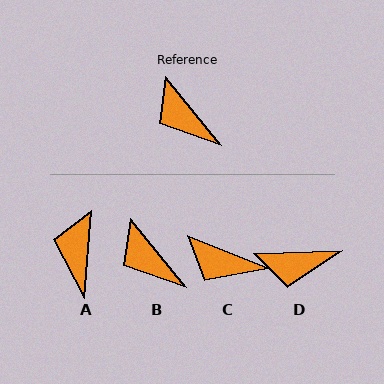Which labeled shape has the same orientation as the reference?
B.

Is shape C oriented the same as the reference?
No, it is off by about 29 degrees.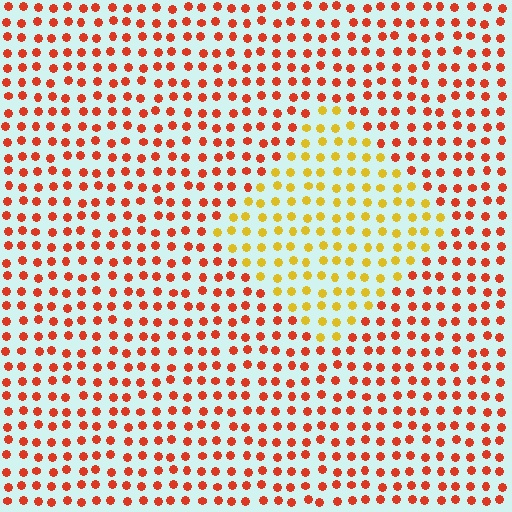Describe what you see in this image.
The image is filled with small red elements in a uniform arrangement. A diamond-shaped region is visible where the elements are tinted to a slightly different hue, forming a subtle color boundary.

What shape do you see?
I see a diamond.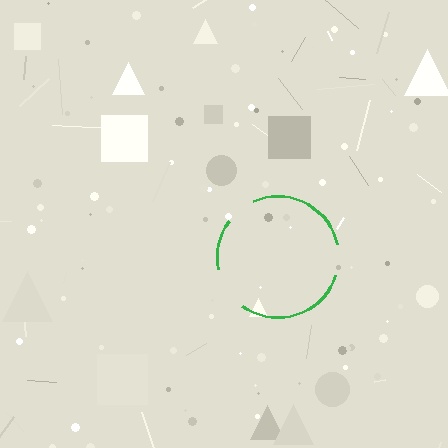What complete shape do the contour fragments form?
The contour fragments form a circle.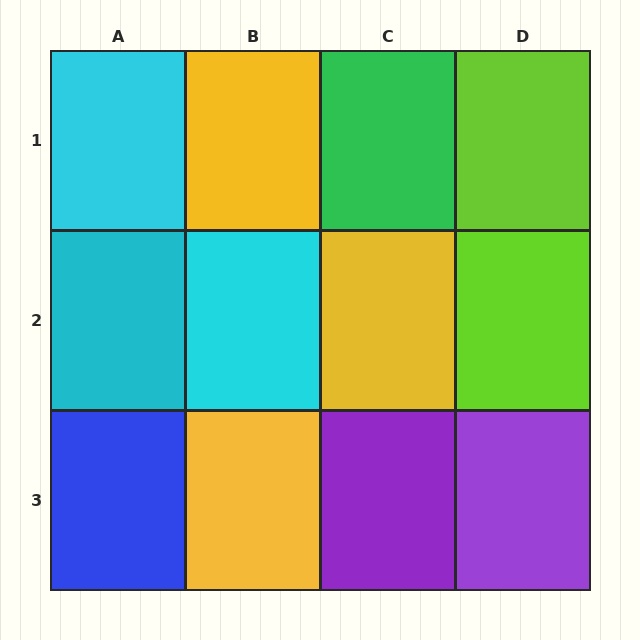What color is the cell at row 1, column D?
Lime.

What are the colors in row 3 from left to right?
Blue, yellow, purple, purple.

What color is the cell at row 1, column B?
Yellow.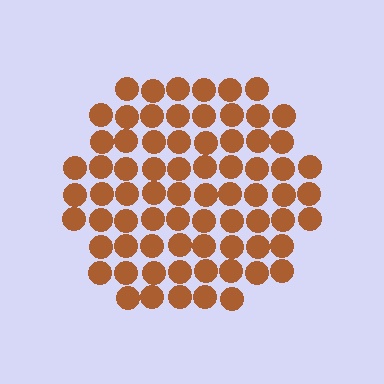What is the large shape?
The large shape is a circle.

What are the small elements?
The small elements are circles.